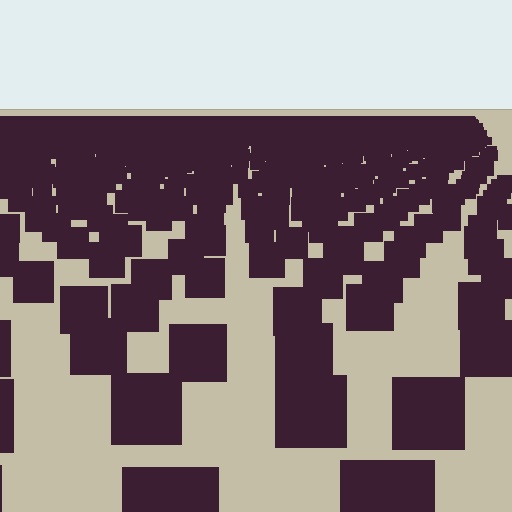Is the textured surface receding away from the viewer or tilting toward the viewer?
The surface is receding away from the viewer. Texture elements get smaller and denser toward the top.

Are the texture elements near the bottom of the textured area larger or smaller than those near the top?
Larger. Near the bottom, elements are closer to the viewer and appear at a bigger on-screen size.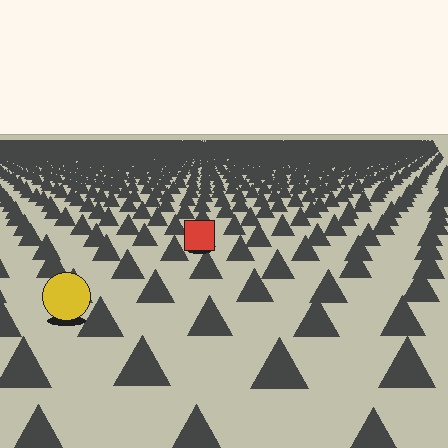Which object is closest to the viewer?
The yellow circle is closest. The texture marks near it are larger and more spread out.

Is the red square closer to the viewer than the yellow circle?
No. The yellow circle is closer — you can tell from the texture gradient: the ground texture is coarser near it.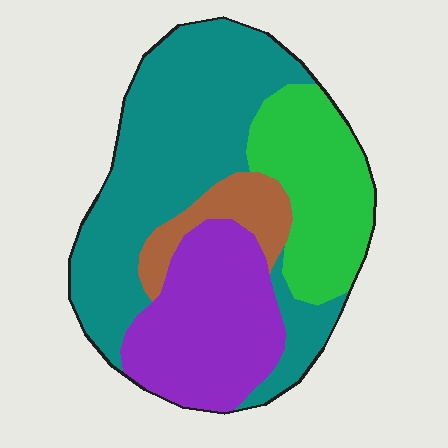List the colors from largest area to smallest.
From largest to smallest: teal, purple, green, brown.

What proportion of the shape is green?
Green covers roughly 20% of the shape.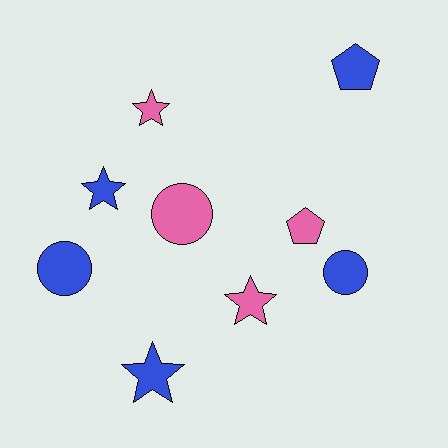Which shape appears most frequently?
Star, with 4 objects.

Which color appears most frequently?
Blue, with 5 objects.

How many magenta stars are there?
There are no magenta stars.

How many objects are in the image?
There are 9 objects.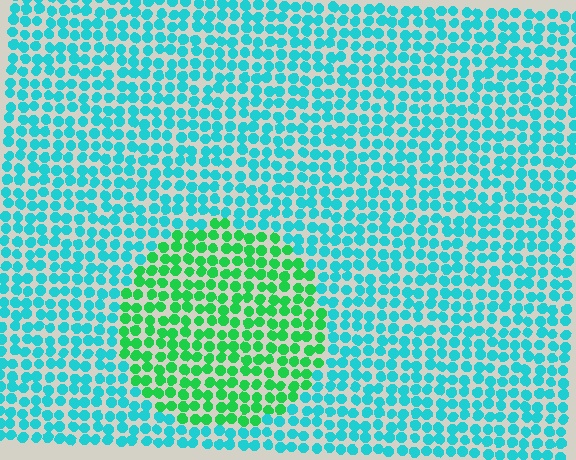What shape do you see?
I see a circle.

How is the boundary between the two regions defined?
The boundary is defined purely by a slight shift in hue (about 47 degrees). Spacing, size, and orientation are identical on both sides.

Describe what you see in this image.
The image is filled with small cyan elements in a uniform arrangement. A circle-shaped region is visible where the elements are tinted to a slightly different hue, forming a subtle color boundary.